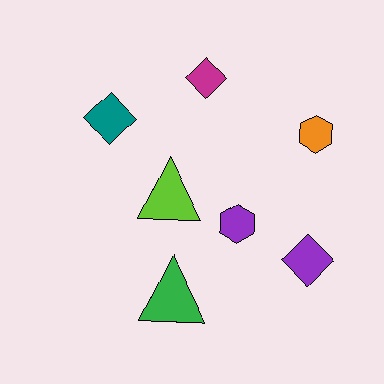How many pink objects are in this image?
There are no pink objects.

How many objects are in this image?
There are 7 objects.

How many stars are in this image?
There are no stars.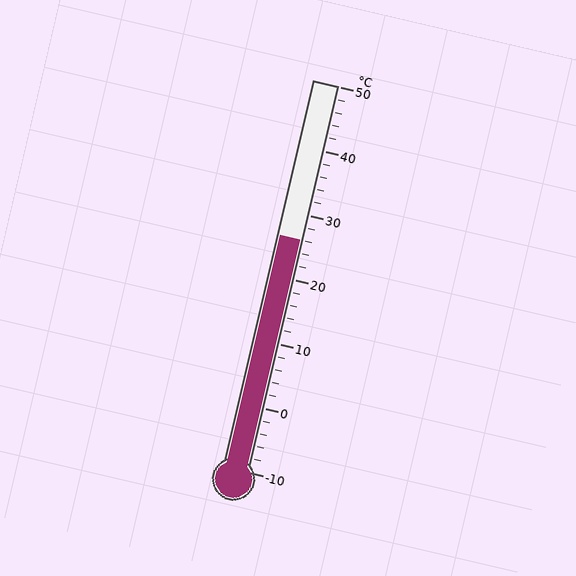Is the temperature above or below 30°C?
The temperature is below 30°C.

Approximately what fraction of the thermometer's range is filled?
The thermometer is filled to approximately 60% of its range.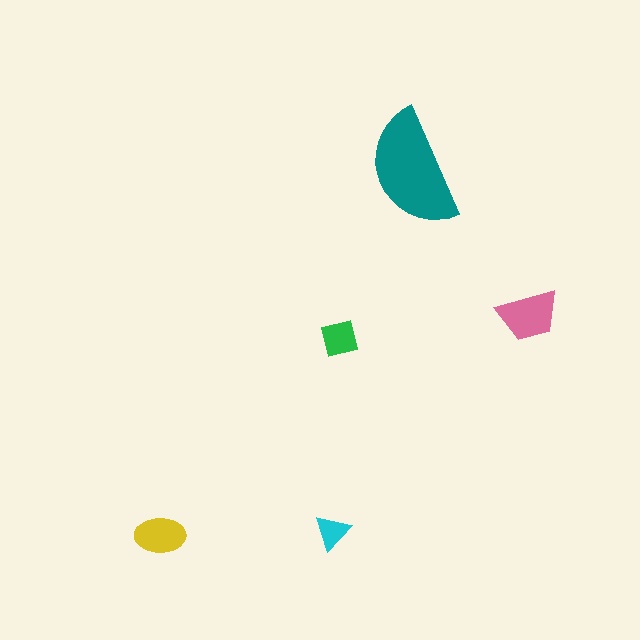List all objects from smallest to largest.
The cyan triangle, the green square, the yellow ellipse, the pink trapezoid, the teal semicircle.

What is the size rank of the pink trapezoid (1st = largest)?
2nd.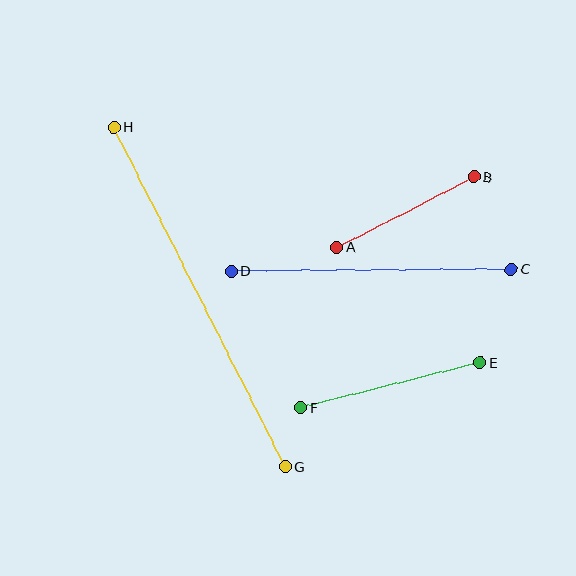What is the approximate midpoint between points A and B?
The midpoint is at approximately (405, 212) pixels.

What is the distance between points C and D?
The distance is approximately 279 pixels.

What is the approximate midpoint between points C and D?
The midpoint is at approximately (371, 270) pixels.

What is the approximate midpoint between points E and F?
The midpoint is at approximately (391, 385) pixels.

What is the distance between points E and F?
The distance is approximately 185 pixels.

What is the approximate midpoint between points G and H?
The midpoint is at approximately (199, 297) pixels.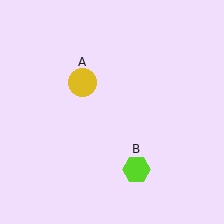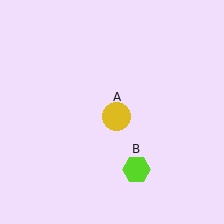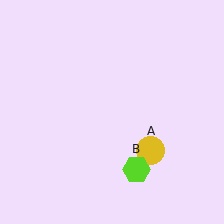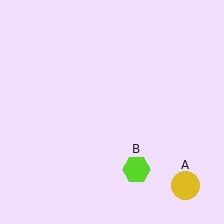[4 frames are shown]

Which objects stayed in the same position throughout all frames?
Lime hexagon (object B) remained stationary.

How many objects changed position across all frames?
1 object changed position: yellow circle (object A).